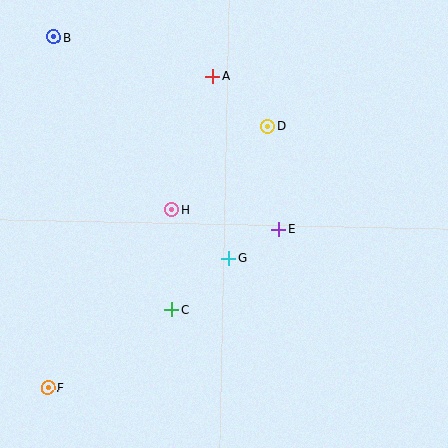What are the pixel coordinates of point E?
Point E is at (279, 230).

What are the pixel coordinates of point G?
Point G is at (229, 258).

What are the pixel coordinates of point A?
Point A is at (213, 76).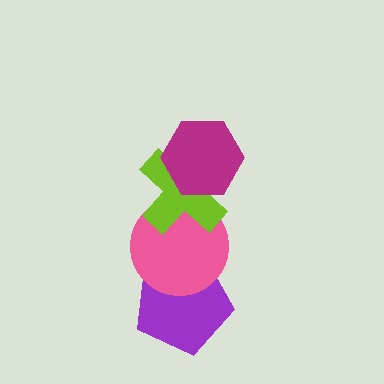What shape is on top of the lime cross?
The magenta hexagon is on top of the lime cross.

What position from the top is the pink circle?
The pink circle is 3rd from the top.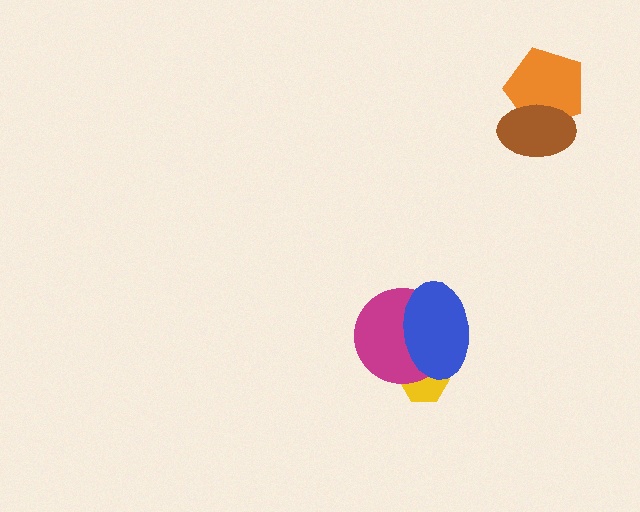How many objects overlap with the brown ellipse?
1 object overlaps with the brown ellipse.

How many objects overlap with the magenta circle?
2 objects overlap with the magenta circle.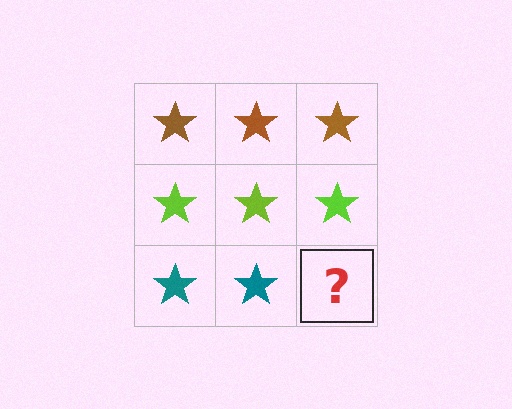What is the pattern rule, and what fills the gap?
The rule is that each row has a consistent color. The gap should be filled with a teal star.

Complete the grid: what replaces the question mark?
The question mark should be replaced with a teal star.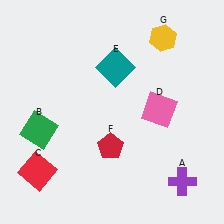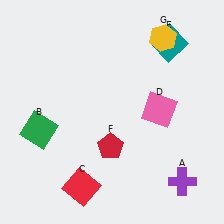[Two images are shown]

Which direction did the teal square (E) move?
The teal square (E) moved right.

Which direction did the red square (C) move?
The red square (C) moved right.